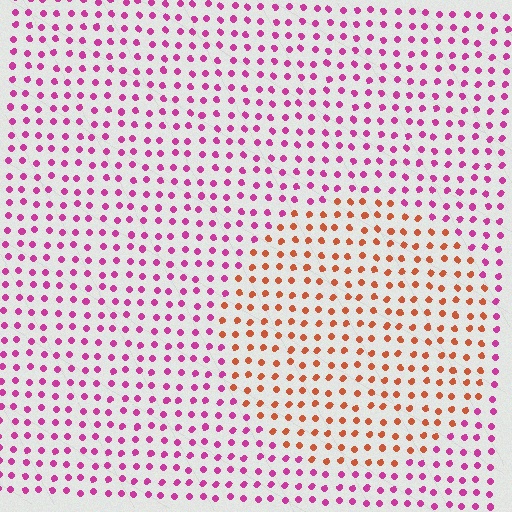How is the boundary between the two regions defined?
The boundary is defined purely by a slight shift in hue (about 56 degrees). Spacing, size, and orientation are identical on both sides.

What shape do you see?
I see a circle.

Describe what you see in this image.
The image is filled with small magenta elements in a uniform arrangement. A circle-shaped region is visible where the elements are tinted to a slightly different hue, forming a subtle color boundary.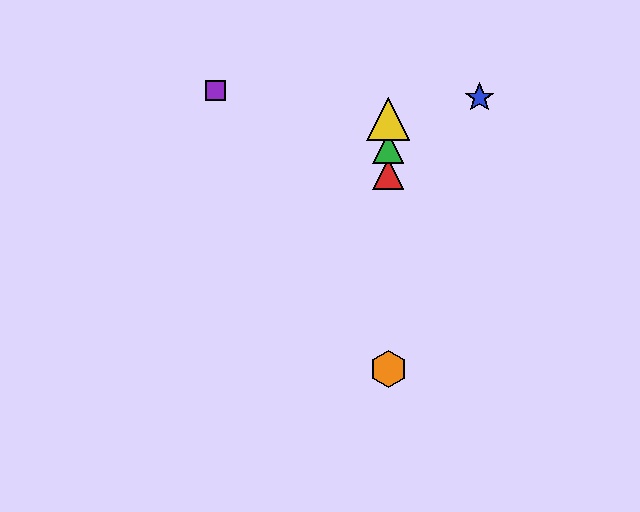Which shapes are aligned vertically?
The red triangle, the green triangle, the yellow triangle, the orange hexagon are aligned vertically.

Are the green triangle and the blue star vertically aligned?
No, the green triangle is at x≈388 and the blue star is at x≈480.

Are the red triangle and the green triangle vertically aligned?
Yes, both are at x≈388.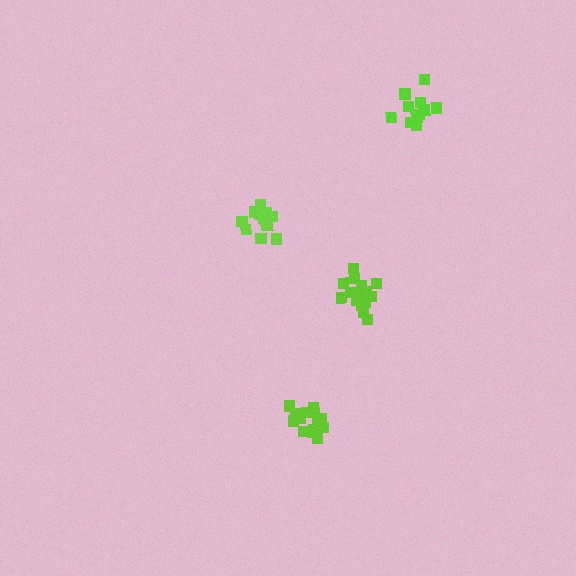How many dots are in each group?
Group 1: 13 dots, Group 2: 15 dots, Group 3: 11 dots, Group 4: 16 dots (55 total).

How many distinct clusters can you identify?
There are 4 distinct clusters.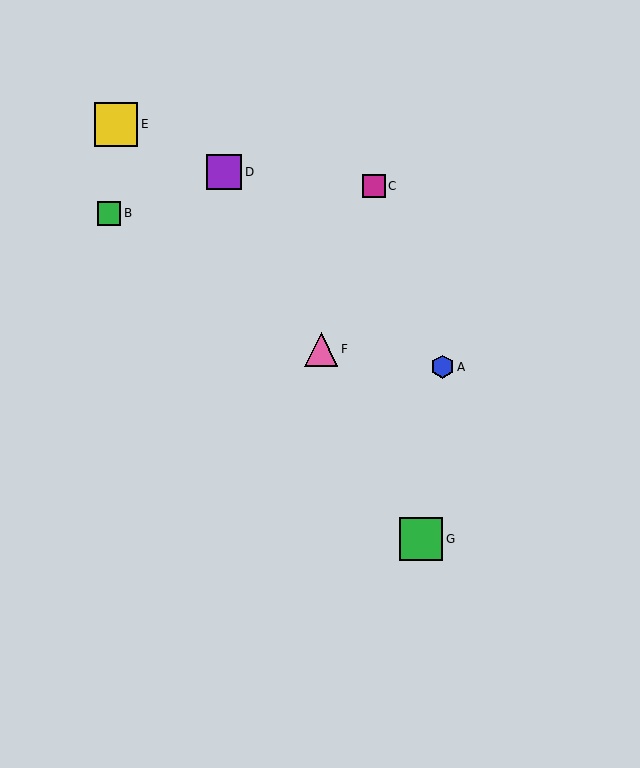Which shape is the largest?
The yellow square (labeled E) is the largest.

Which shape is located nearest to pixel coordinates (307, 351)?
The pink triangle (labeled F) at (321, 349) is nearest to that location.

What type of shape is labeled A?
Shape A is a blue hexagon.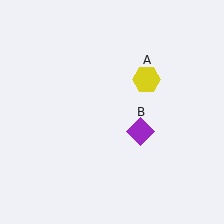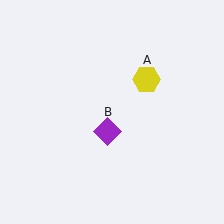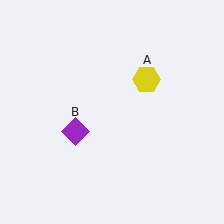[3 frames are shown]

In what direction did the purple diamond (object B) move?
The purple diamond (object B) moved left.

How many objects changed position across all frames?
1 object changed position: purple diamond (object B).